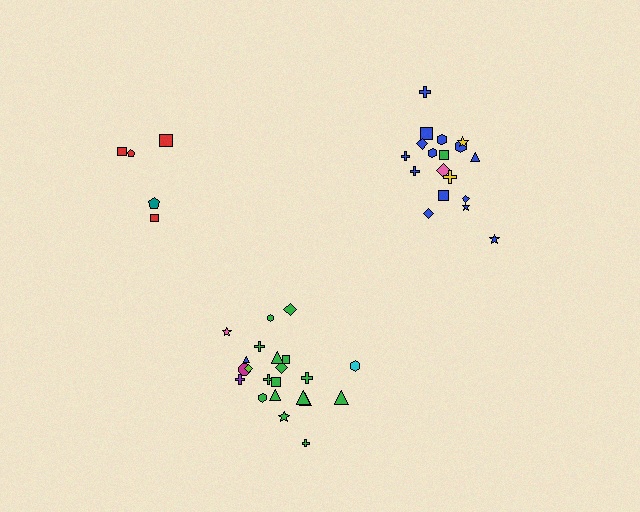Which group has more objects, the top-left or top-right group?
The top-right group.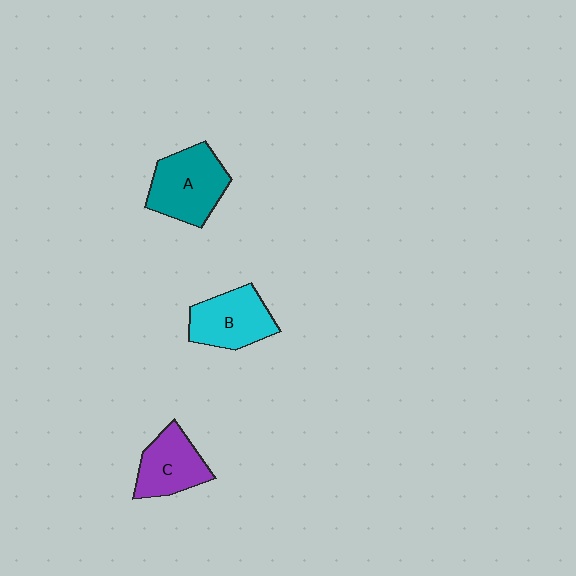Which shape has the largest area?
Shape A (teal).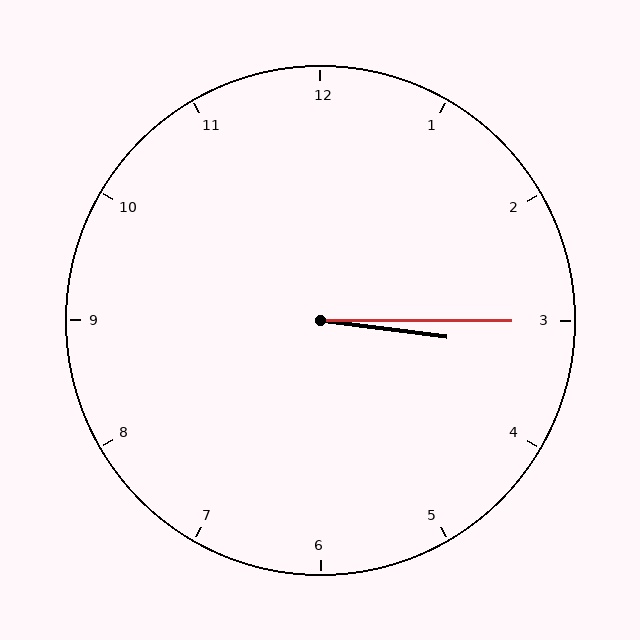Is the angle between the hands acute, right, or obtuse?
It is acute.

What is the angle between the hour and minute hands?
Approximately 8 degrees.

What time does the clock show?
3:15.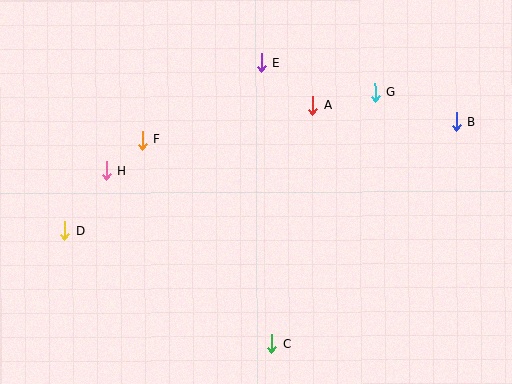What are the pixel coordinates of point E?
Point E is at (262, 63).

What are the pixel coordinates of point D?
Point D is at (65, 231).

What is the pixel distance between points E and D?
The distance between E and D is 258 pixels.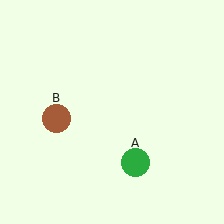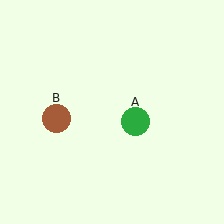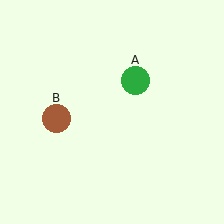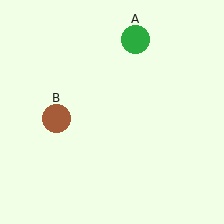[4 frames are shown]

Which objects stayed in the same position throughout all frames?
Brown circle (object B) remained stationary.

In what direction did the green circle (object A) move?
The green circle (object A) moved up.